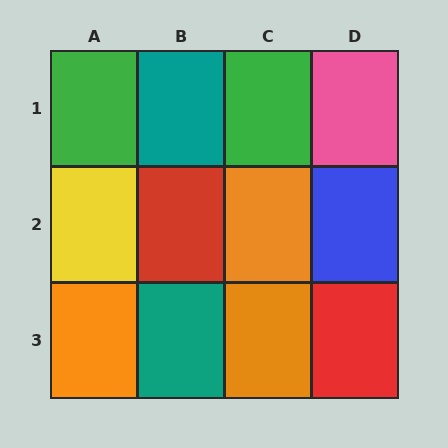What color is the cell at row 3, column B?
Teal.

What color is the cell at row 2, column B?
Red.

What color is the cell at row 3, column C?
Orange.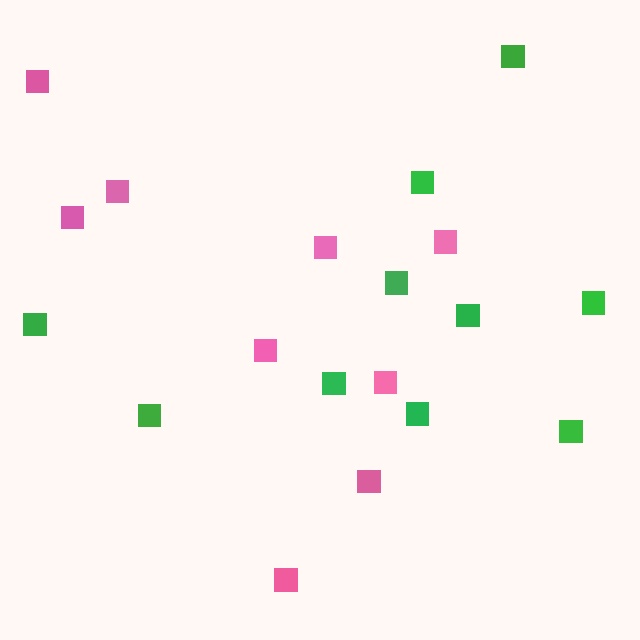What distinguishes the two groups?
There are 2 groups: one group of green squares (10) and one group of pink squares (9).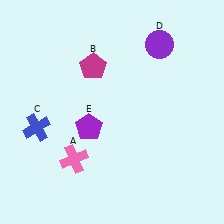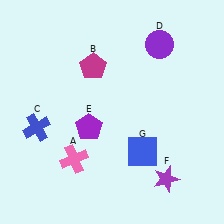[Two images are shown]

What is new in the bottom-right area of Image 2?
A purple star (F) was added in the bottom-right area of Image 2.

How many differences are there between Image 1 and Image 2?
There are 2 differences between the two images.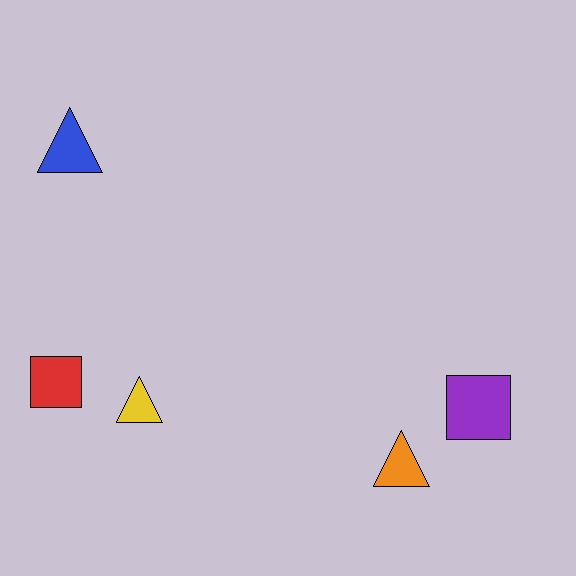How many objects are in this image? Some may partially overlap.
There are 5 objects.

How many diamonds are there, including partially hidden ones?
There are no diamonds.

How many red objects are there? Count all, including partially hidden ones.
There is 1 red object.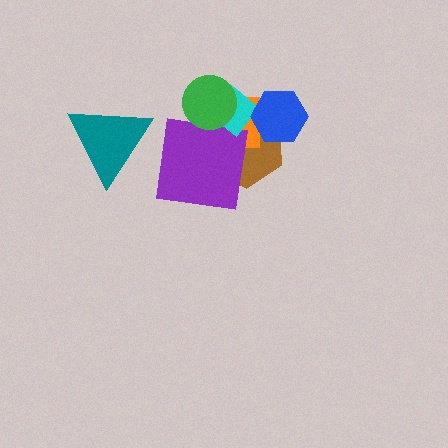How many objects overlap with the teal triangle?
0 objects overlap with the teal triangle.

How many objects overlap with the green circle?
3 objects overlap with the green circle.